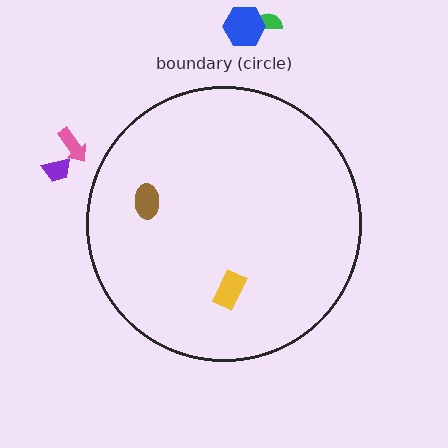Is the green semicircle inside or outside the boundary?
Outside.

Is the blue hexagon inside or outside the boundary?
Outside.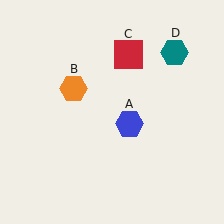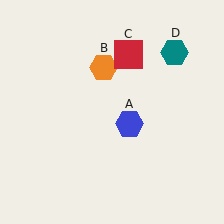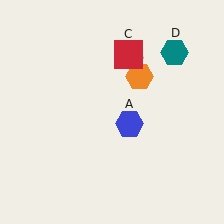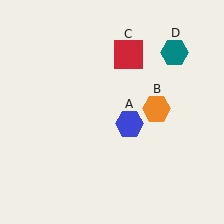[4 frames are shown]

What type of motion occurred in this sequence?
The orange hexagon (object B) rotated clockwise around the center of the scene.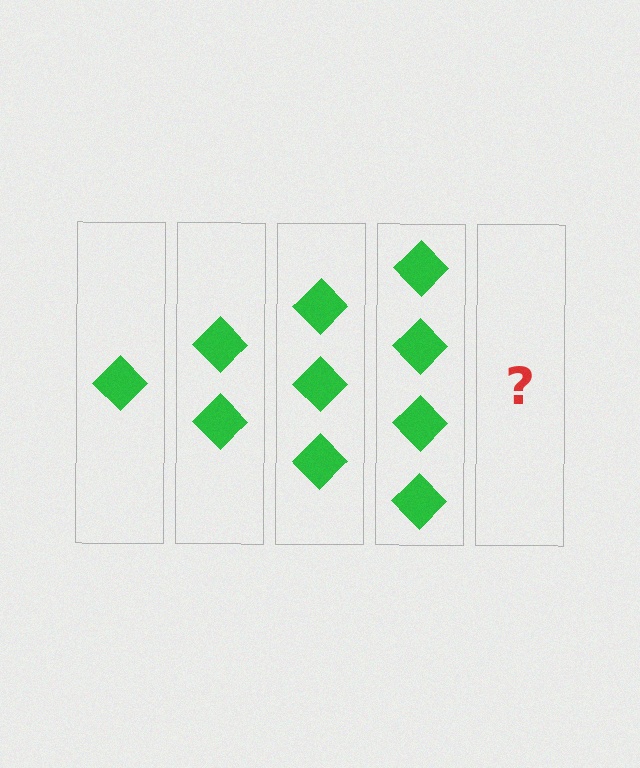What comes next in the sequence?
The next element should be 5 diamonds.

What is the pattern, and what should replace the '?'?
The pattern is that each step adds one more diamond. The '?' should be 5 diamonds.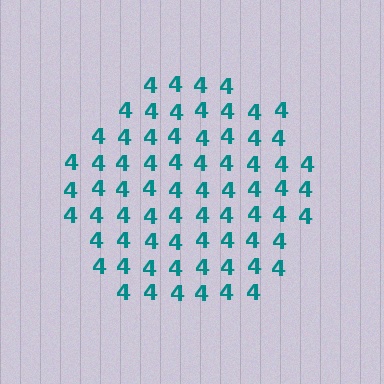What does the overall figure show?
The overall figure shows a circle.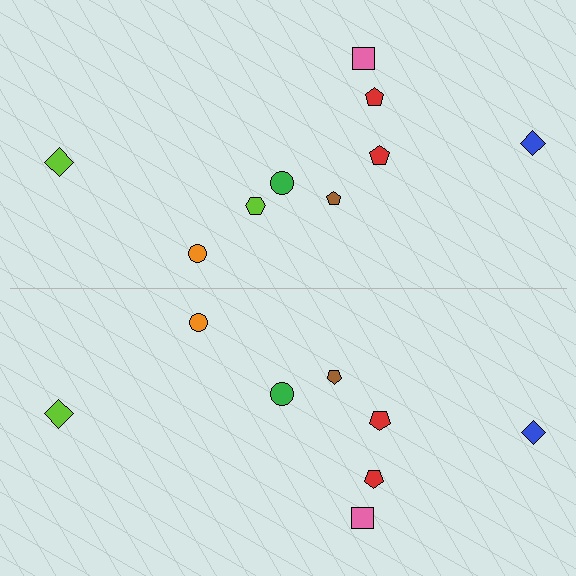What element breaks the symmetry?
A lime hexagon is missing from the bottom side.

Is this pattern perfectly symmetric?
No, the pattern is not perfectly symmetric. A lime hexagon is missing from the bottom side.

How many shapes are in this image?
There are 17 shapes in this image.